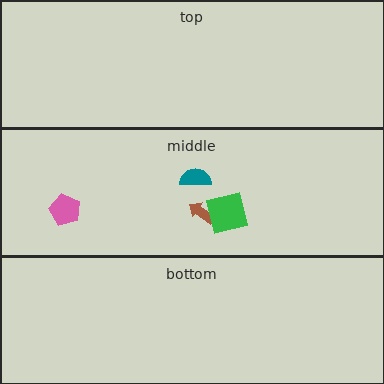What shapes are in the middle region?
The pink pentagon, the brown arrow, the teal semicircle, the green square.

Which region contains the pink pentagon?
The middle region.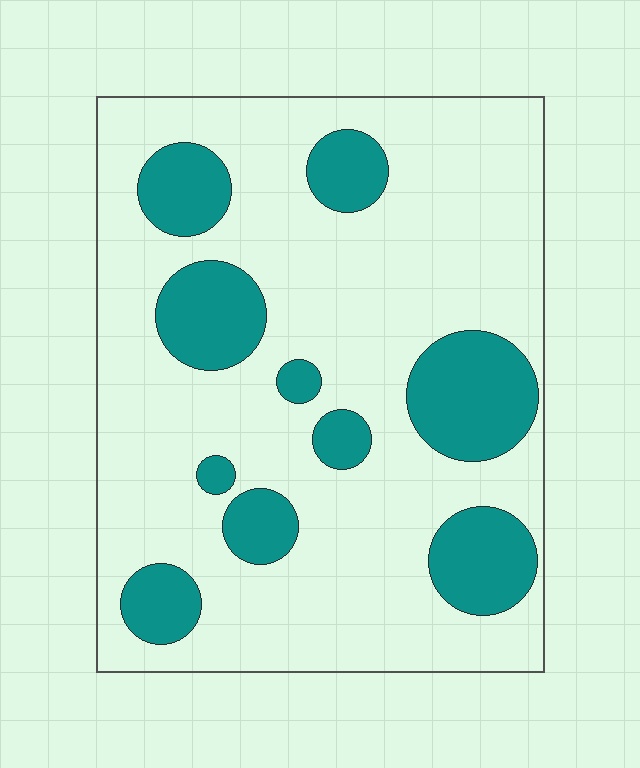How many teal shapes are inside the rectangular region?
10.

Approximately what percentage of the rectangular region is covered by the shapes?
Approximately 25%.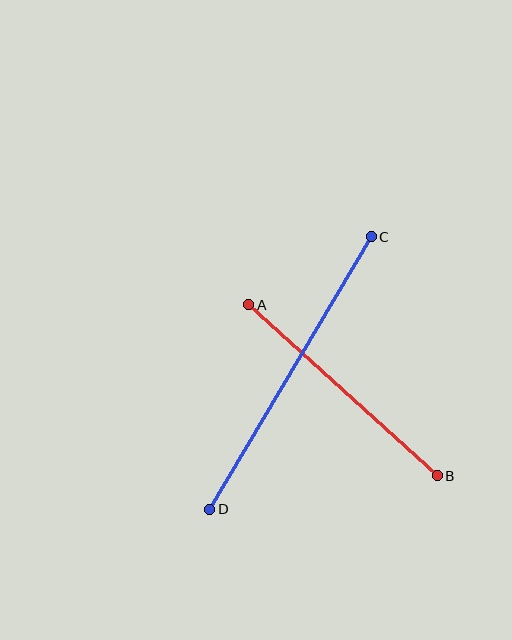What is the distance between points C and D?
The distance is approximately 317 pixels.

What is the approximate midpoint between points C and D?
The midpoint is at approximately (290, 373) pixels.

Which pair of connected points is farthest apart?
Points C and D are farthest apart.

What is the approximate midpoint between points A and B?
The midpoint is at approximately (343, 390) pixels.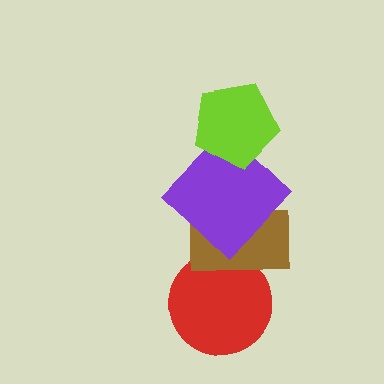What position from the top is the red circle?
The red circle is 4th from the top.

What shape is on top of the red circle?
The brown rectangle is on top of the red circle.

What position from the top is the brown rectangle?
The brown rectangle is 3rd from the top.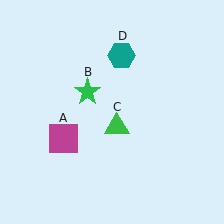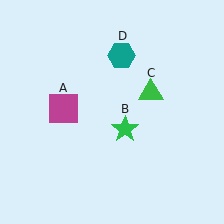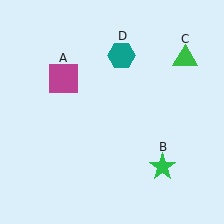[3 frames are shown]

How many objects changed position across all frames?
3 objects changed position: magenta square (object A), green star (object B), green triangle (object C).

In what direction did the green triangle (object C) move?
The green triangle (object C) moved up and to the right.